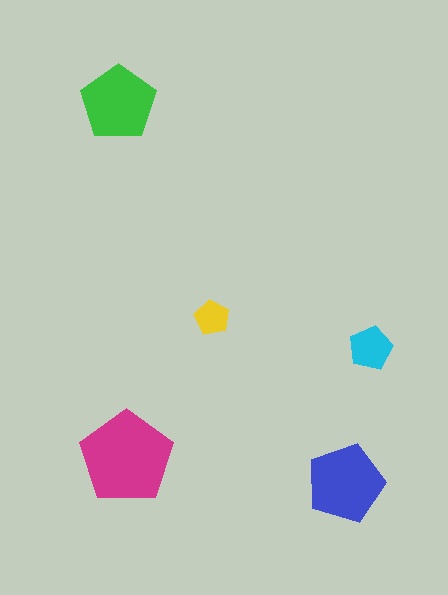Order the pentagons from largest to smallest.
the magenta one, the blue one, the green one, the cyan one, the yellow one.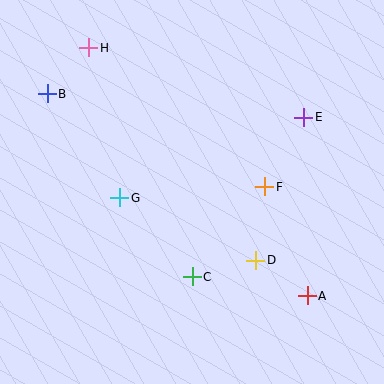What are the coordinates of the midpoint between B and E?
The midpoint between B and E is at (175, 105).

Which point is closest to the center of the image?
Point G at (120, 198) is closest to the center.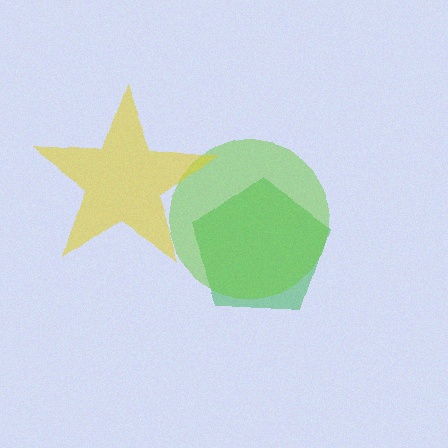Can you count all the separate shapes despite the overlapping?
Yes, there are 3 separate shapes.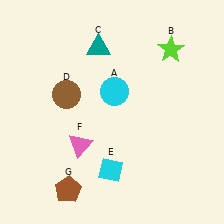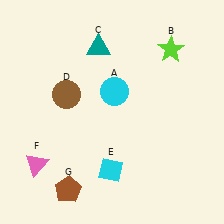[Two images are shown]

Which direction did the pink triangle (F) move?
The pink triangle (F) moved left.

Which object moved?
The pink triangle (F) moved left.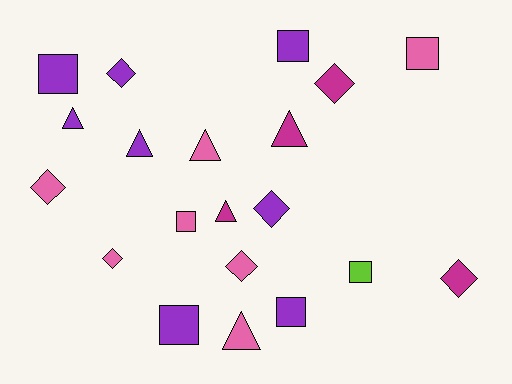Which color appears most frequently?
Purple, with 8 objects.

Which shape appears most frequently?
Diamond, with 7 objects.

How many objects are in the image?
There are 20 objects.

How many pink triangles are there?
There are 2 pink triangles.